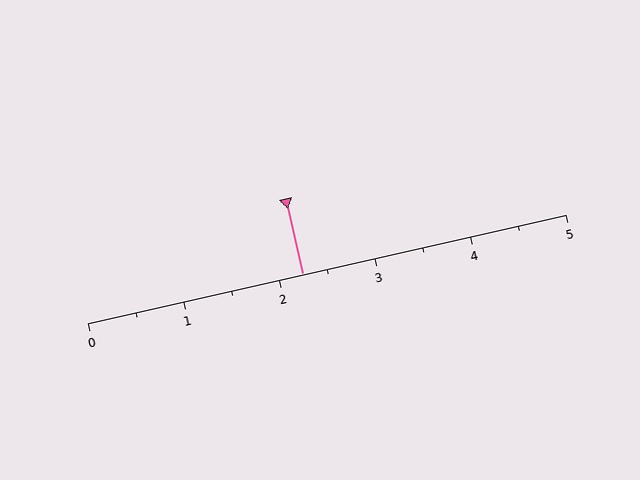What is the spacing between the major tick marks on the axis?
The major ticks are spaced 1 apart.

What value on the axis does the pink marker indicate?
The marker indicates approximately 2.2.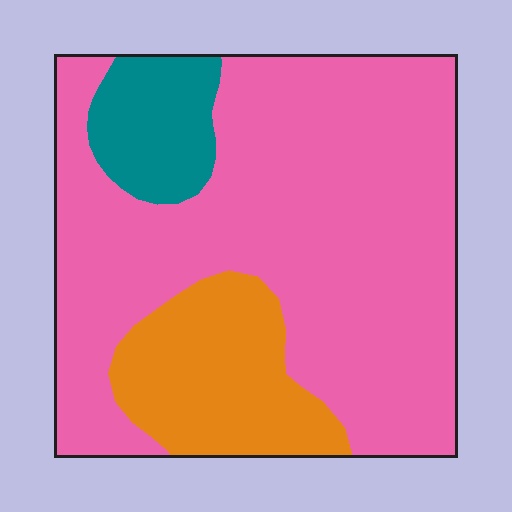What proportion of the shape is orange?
Orange covers about 20% of the shape.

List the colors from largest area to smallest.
From largest to smallest: pink, orange, teal.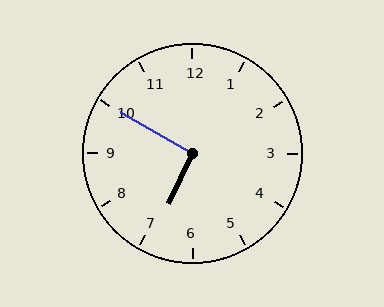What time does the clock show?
6:50.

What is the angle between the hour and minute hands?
Approximately 95 degrees.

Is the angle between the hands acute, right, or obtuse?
It is right.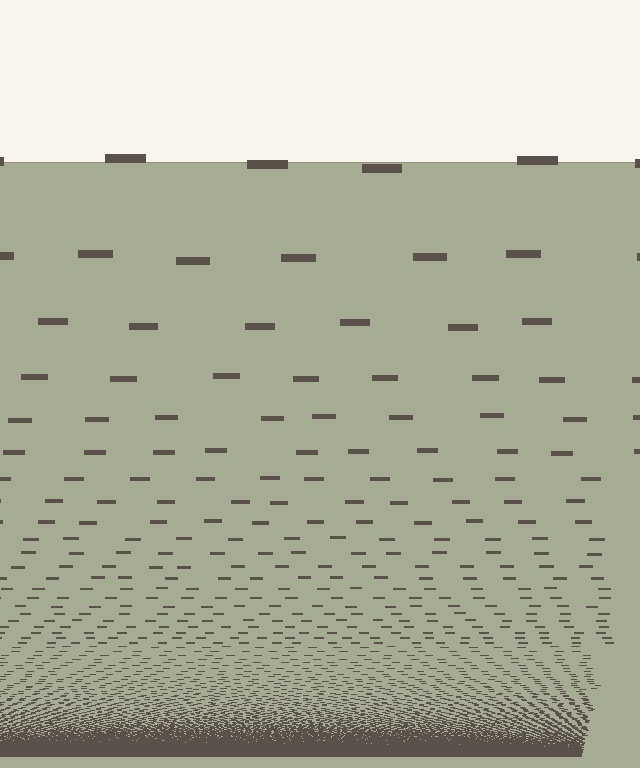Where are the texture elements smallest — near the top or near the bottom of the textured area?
Near the bottom.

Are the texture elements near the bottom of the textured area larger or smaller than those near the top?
Smaller. The gradient is inverted — elements near the bottom are smaller and denser.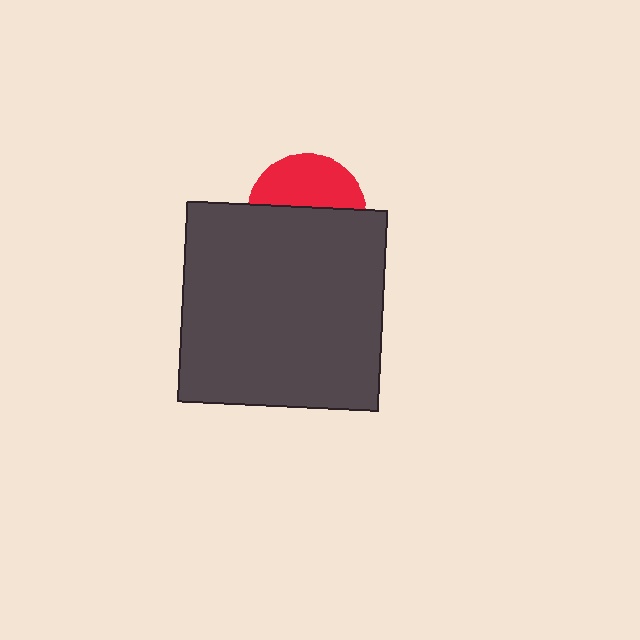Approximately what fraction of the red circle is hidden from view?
Roughly 57% of the red circle is hidden behind the dark gray square.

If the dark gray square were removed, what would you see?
You would see the complete red circle.